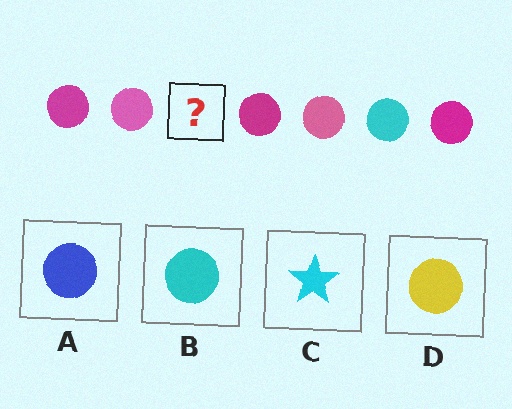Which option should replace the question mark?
Option B.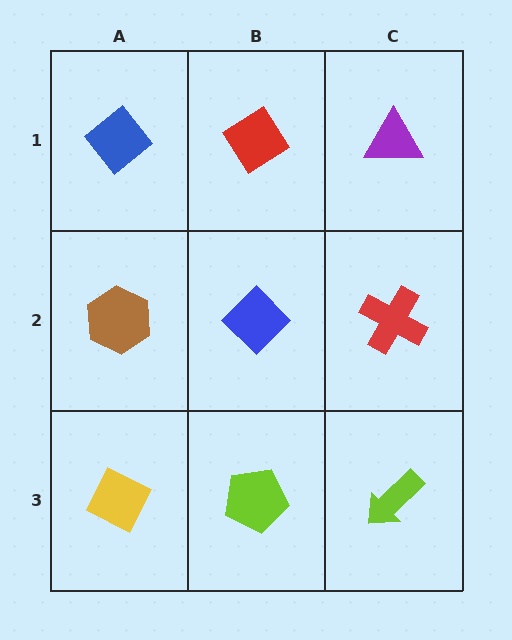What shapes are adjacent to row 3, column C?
A red cross (row 2, column C), a lime pentagon (row 3, column B).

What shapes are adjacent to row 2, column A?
A blue diamond (row 1, column A), a yellow diamond (row 3, column A), a blue diamond (row 2, column B).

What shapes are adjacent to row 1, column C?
A red cross (row 2, column C), a red diamond (row 1, column B).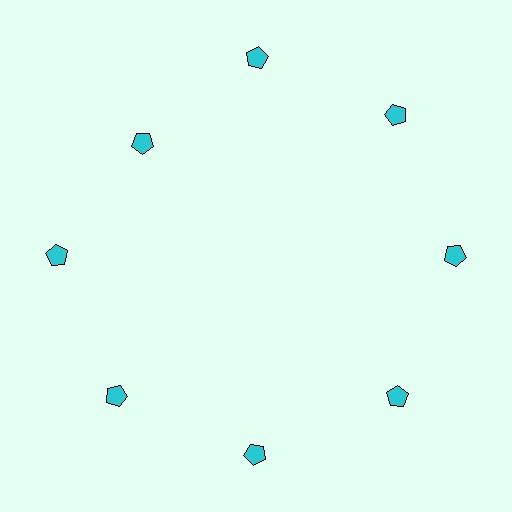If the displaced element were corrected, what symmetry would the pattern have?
It would have 8-fold rotational symmetry — the pattern would map onto itself every 45 degrees.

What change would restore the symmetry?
The symmetry would be restored by moving it outward, back onto the ring so that all 8 pentagons sit at equal angles and equal distance from the center.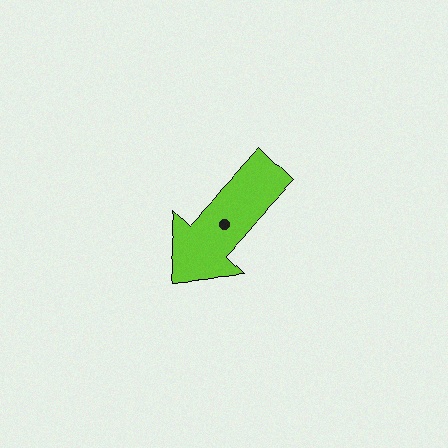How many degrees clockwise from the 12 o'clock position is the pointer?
Approximately 223 degrees.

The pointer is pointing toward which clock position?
Roughly 7 o'clock.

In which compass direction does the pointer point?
Southwest.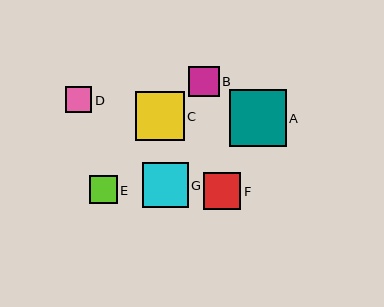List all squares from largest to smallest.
From largest to smallest: A, C, G, F, B, E, D.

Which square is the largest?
Square A is the largest with a size of approximately 57 pixels.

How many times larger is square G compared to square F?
Square G is approximately 1.2 times the size of square F.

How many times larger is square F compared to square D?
Square F is approximately 1.4 times the size of square D.